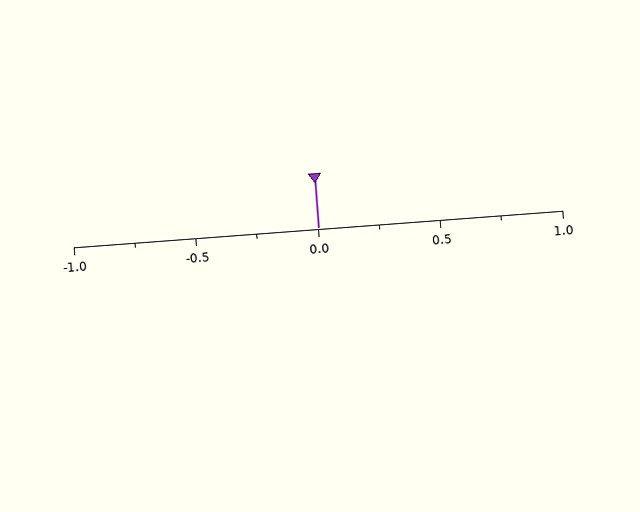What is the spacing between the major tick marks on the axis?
The major ticks are spaced 0.5 apart.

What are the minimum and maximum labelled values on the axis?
The axis runs from -1.0 to 1.0.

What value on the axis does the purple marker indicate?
The marker indicates approximately 0.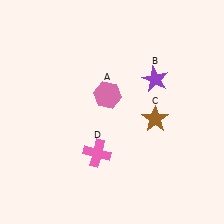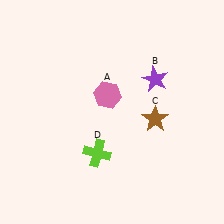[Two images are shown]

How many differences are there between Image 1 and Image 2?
There is 1 difference between the two images.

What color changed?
The cross (D) changed from pink in Image 1 to lime in Image 2.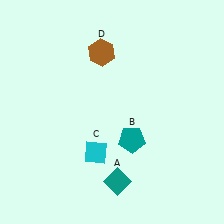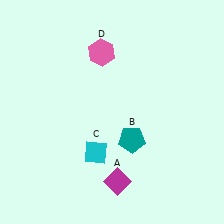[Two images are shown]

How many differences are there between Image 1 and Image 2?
There are 2 differences between the two images.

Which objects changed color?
A changed from teal to magenta. D changed from brown to pink.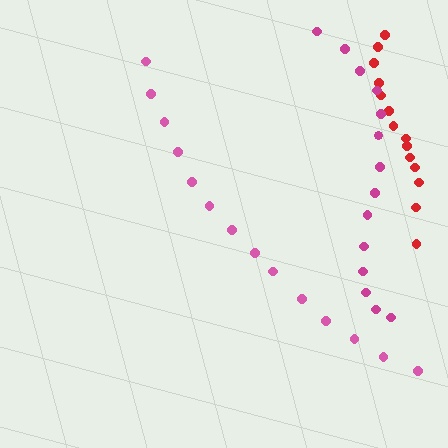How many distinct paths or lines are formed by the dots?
There are 3 distinct paths.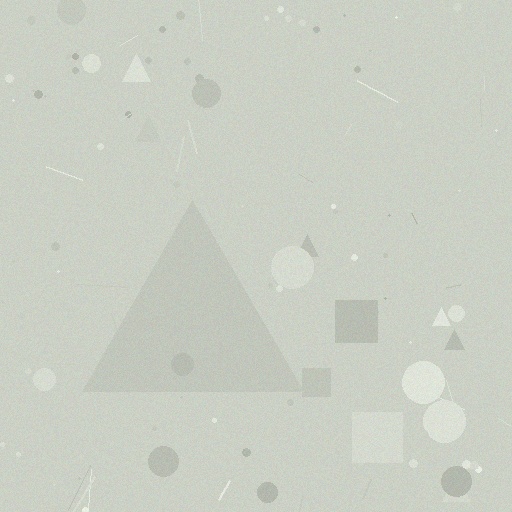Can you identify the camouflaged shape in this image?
The camouflaged shape is a triangle.